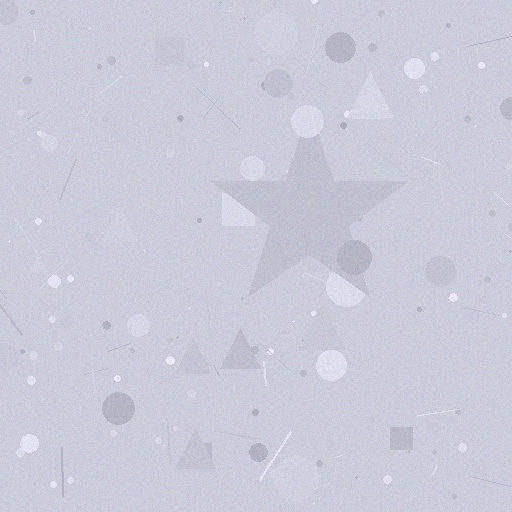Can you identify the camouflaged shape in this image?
The camouflaged shape is a star.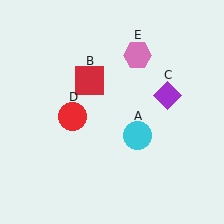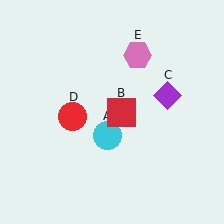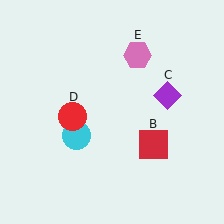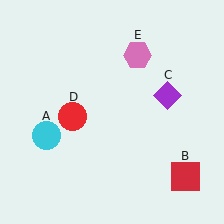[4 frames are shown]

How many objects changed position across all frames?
2 objects changed position: cyan circle (object A), red square (object B).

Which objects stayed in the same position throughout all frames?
Purple diamond (object C) and red circle (object D) and pink hexagon (object E) remained stationary.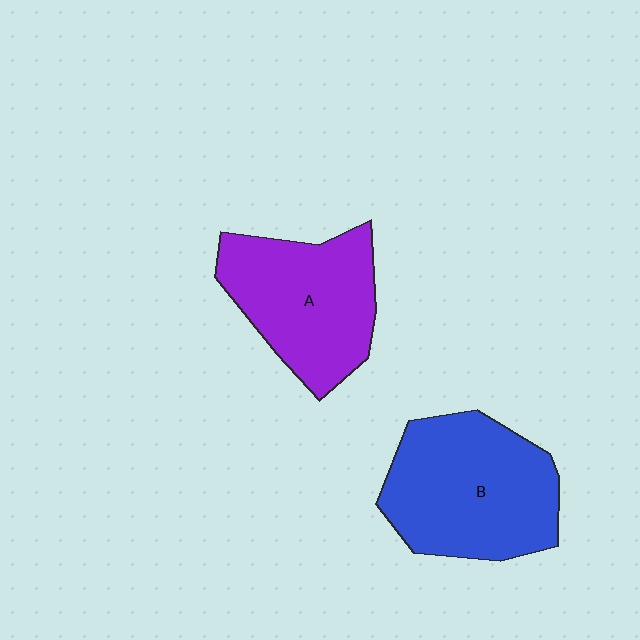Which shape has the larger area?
Shape B (blue).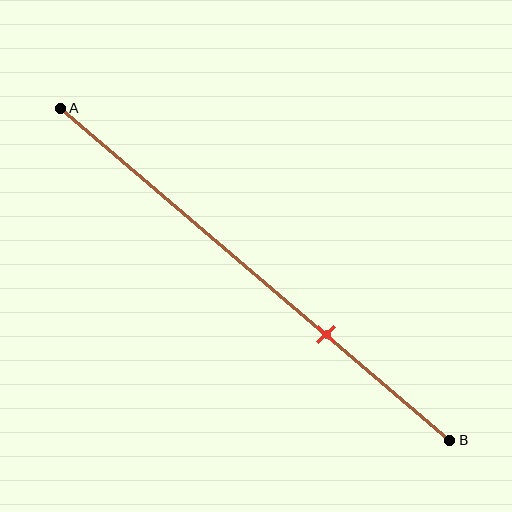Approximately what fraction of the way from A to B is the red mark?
The red mark is approximately 70% of the way from A to B.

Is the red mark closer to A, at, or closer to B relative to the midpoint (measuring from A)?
The red mark is closer to point B than the midpoint of segment AB.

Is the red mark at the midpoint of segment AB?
No, the mark is at about 70% from A, not at the 50% midpoint.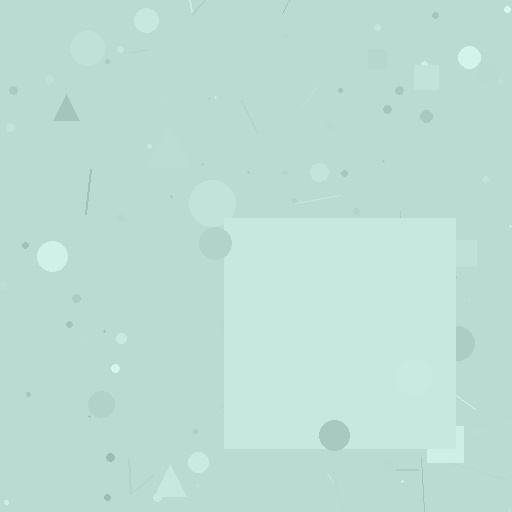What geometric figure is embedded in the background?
A square is embedded in the background.